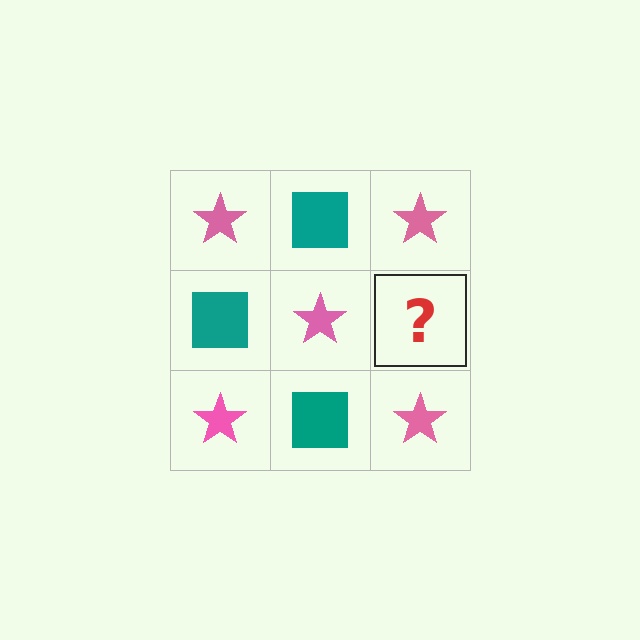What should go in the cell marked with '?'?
The missing cell should contain a teal square.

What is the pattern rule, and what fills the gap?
The rule is that it alternates pink star and teal square in a checkerboard pattern. The gap should be filled with a teal square.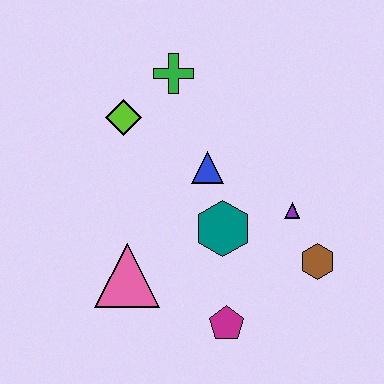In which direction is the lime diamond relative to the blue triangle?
The lime diamond is to the left of the blue triangle.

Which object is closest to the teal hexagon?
The blue triangle is closest to the teal hexagon.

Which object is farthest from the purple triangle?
The lime diamond is farthest from the purple triangle.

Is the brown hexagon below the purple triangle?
Yes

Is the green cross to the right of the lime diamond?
Yes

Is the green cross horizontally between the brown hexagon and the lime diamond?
Yes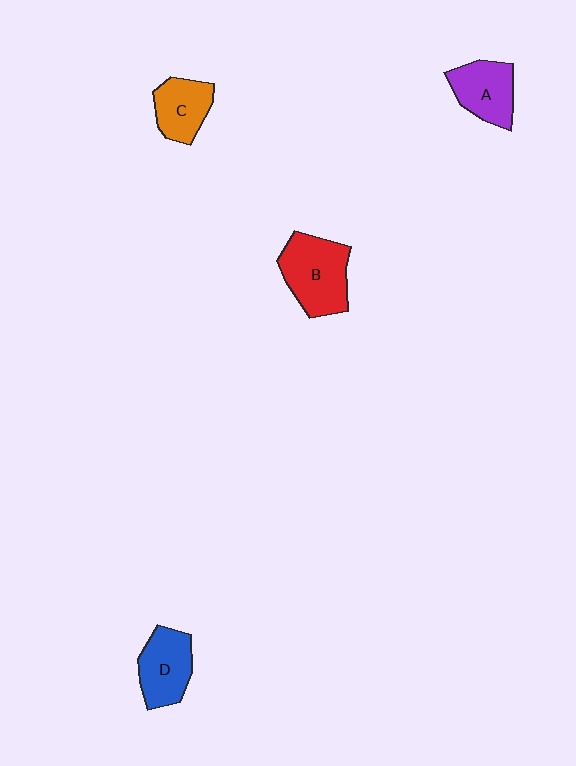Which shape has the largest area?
Shape B (red).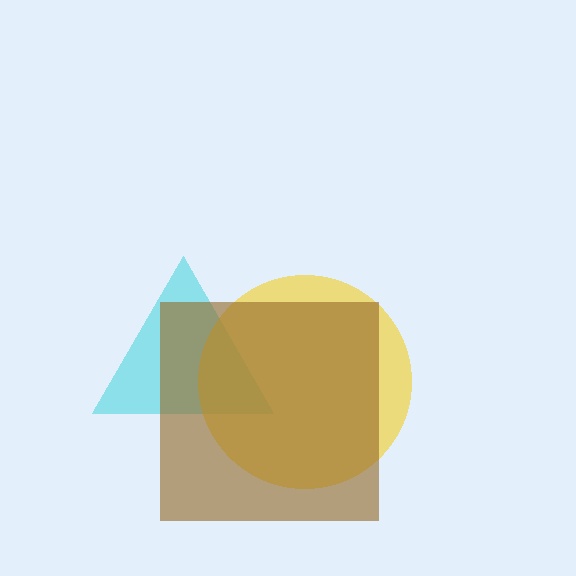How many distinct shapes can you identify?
There are 3 distinct shapes: a cyan triangle, a yellow circle, a brown square.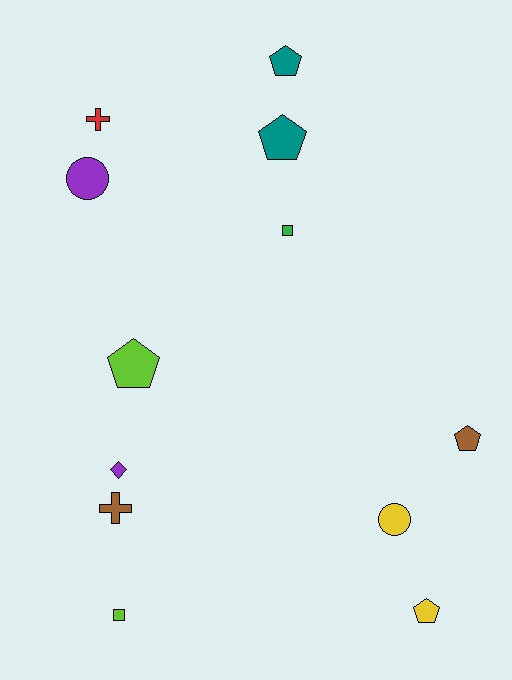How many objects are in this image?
There are 12 objects.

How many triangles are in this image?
There are no triangles.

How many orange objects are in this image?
There are no orange objects.